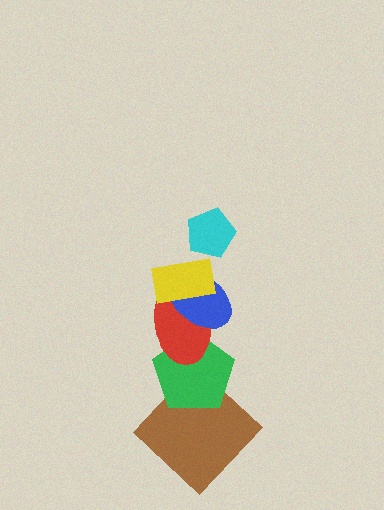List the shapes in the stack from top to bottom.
From top to bottom: the cyan pentagon, the yellow rectangle, the blue ellipse, the red ellipse, the green pentagon, the brown diamond.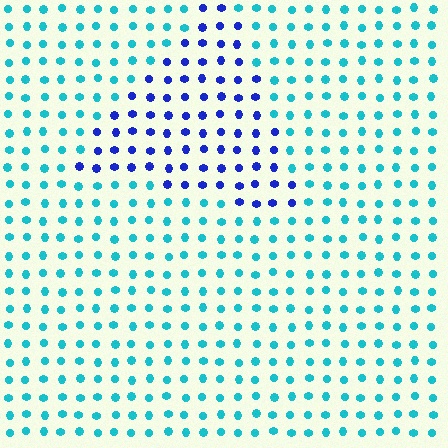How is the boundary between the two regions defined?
The boundary is defined purely by a slight shift in hue (about 52 degrees). Spacing, size, and orientation are identical on both sides.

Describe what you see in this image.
The image is filled with small cyan elements in a uniform arrangement. A triangle-shaped region is visible where the elements are tinted to a slightly different hue, forming a subtle color boundary.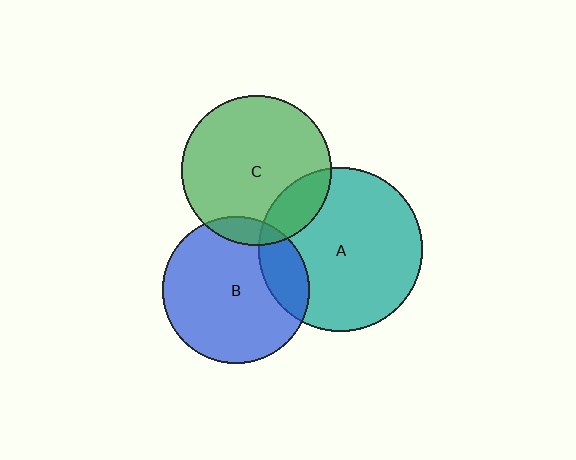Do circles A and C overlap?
Yes.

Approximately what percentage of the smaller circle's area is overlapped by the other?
Approximately 15%.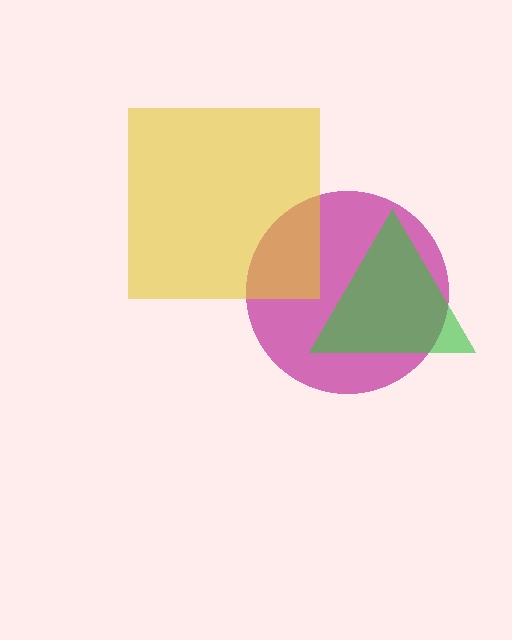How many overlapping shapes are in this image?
There are 3 overlapping shapes in the image.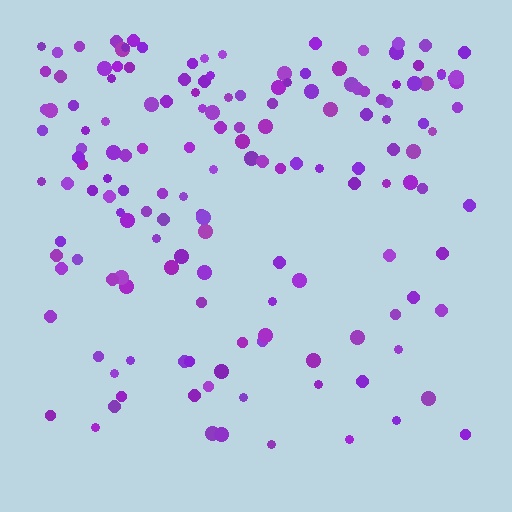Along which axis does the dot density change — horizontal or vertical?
Vertical.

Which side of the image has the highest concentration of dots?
The top.